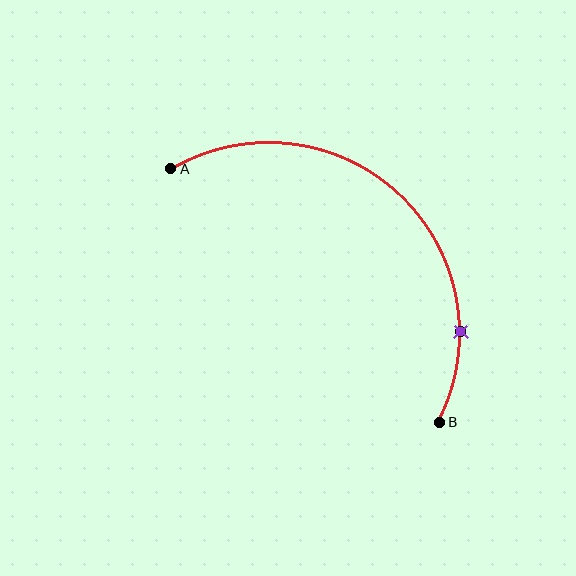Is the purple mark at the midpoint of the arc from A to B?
No. The purple mark lies on the arc but is closer to endpoint B. The arc midpoint would be at the point on the curve equidistant along the arc from both A and B.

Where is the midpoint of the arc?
The arc midpoint is the point on the curve farthest from the straight line joining A and B. It sits above and to the right of that line.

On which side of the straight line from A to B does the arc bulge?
The arc bulges above and to the right of the straight line connecting A and B.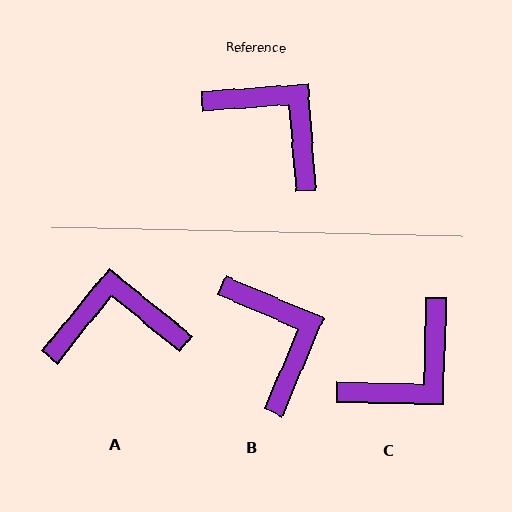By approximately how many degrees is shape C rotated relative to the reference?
Approximately 96 degrees clockwise.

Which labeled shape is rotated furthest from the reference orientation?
C, about 96 degrees away.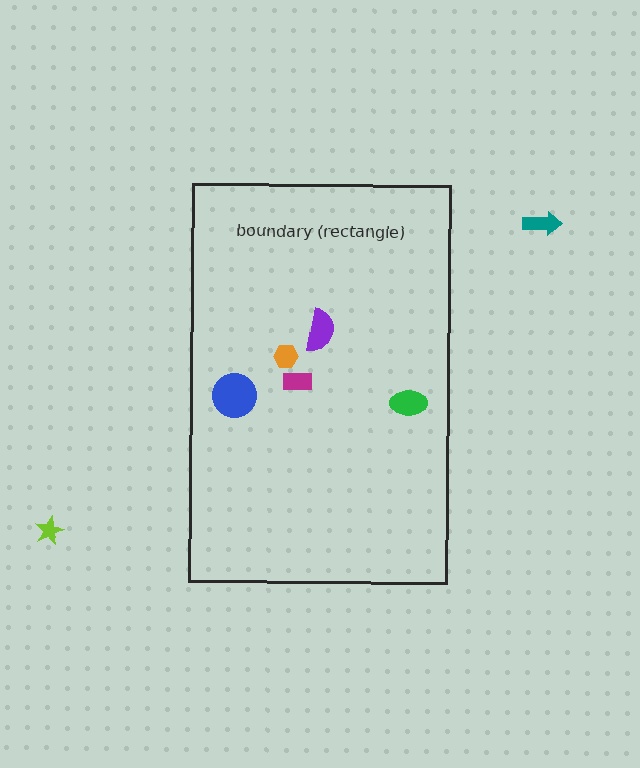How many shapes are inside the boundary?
5 inside, 2 outside.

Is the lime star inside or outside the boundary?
Outside.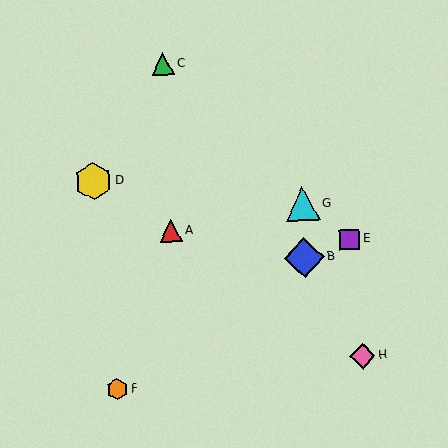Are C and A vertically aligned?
Yes, both are at x≈163.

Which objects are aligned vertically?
Objects A, C are aligned vertically.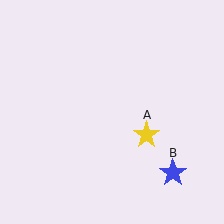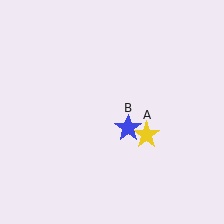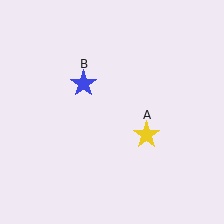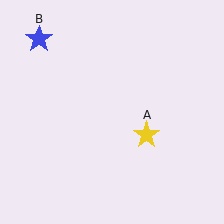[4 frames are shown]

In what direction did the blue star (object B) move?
The blue star (object B) moved up and to the left.